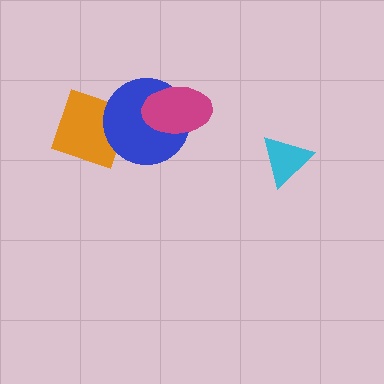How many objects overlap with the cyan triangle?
0 objects overlap with the cyan triangle.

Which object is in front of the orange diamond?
The blue circle is in front of the orange diamond.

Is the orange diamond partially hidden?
Yes, it is partially covered by another shape.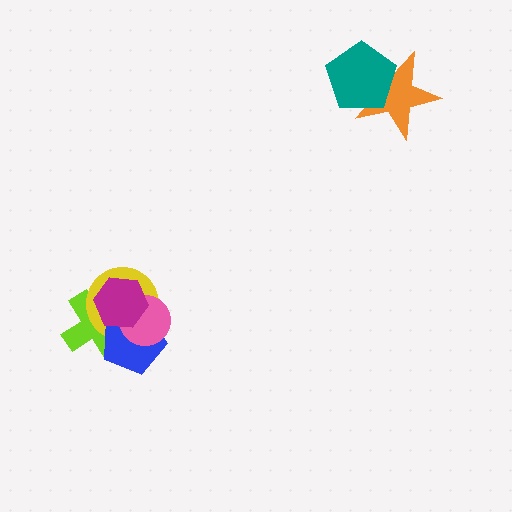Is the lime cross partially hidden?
Yes, it is partially covered by another shape.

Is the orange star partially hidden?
Yes, it is partially covered by another shape.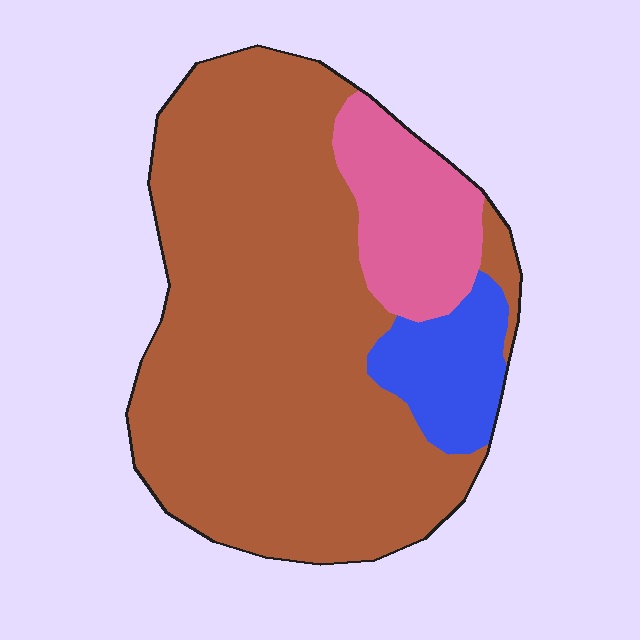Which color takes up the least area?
Blue, at roughly 10%.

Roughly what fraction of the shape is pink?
Pink takes up about one eighth (1/8) of the shape.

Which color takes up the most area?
Brown, at roughly 75%.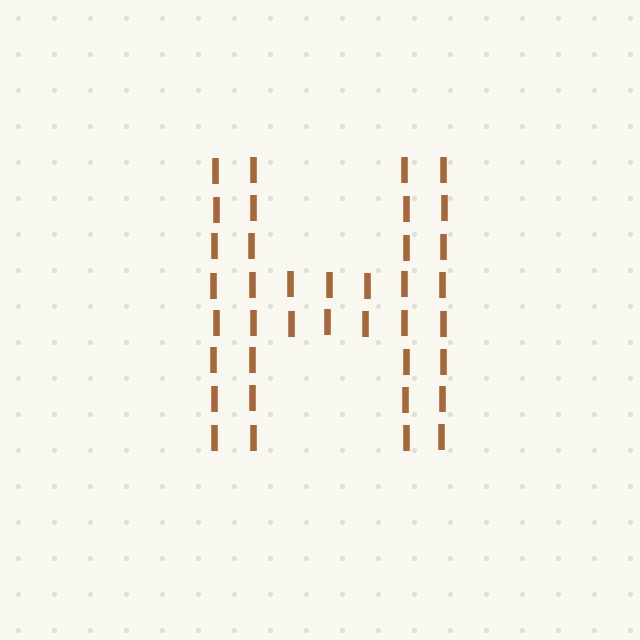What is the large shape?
The large shape is the letter H.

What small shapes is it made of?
It is made of small letter I's.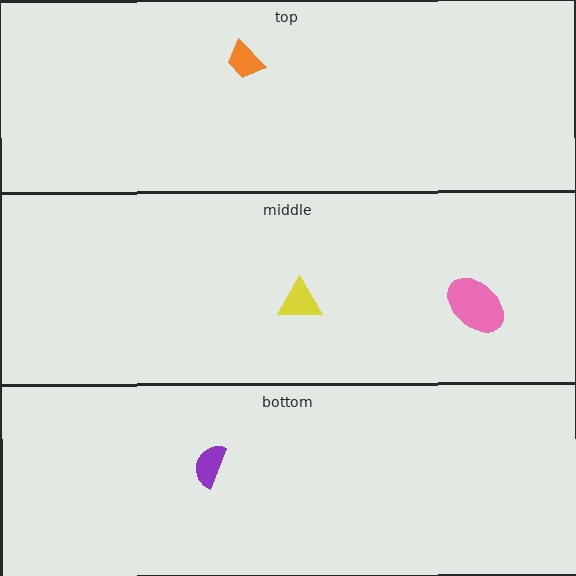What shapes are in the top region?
The orange trapezoid.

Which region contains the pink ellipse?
The middle region.